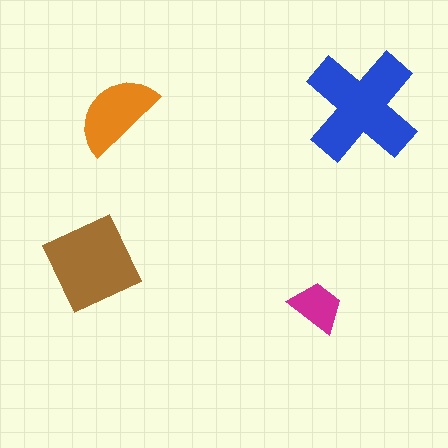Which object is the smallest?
The magenta trapezoid.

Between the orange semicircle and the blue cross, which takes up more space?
The blue cross.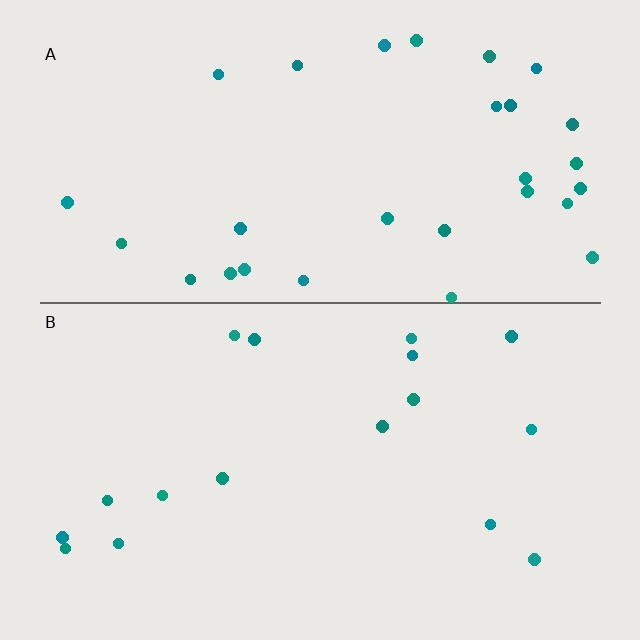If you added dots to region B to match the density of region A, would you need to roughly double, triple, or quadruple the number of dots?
Approximately double.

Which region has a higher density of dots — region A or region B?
A (the top).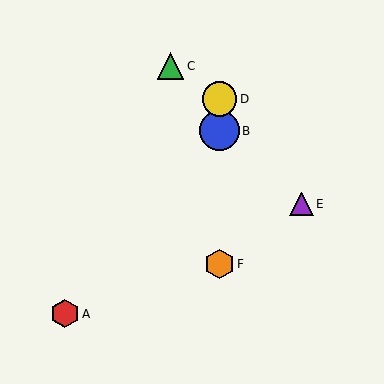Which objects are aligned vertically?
Objects B, D, F are aligned vertically.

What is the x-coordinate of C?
Object C is at x≈170.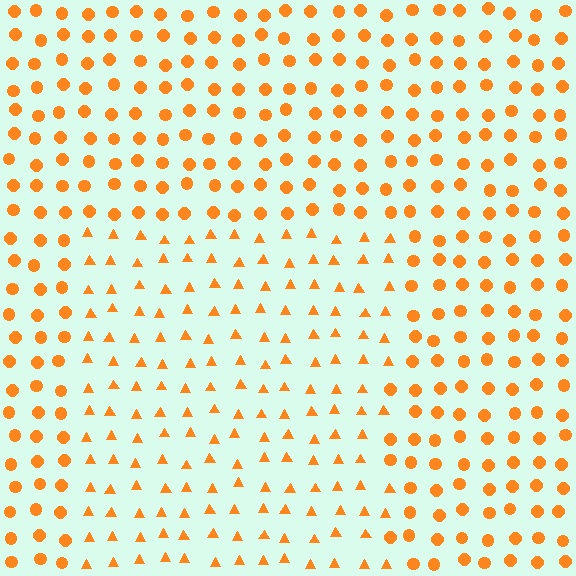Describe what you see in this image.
The image is filled with small orange elements arranged in a uniform grid. A rectangle-shaped region contains triangles, while the surrounding area contains circles. The boundary is defined purely by the change in element shape.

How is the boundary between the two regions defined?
The boundary is defined by a change in element shape: triangles inside vs. circles outside. All elements share the same color and spacing.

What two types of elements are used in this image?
The image uses triangles inside the rectangle region and circles outside it.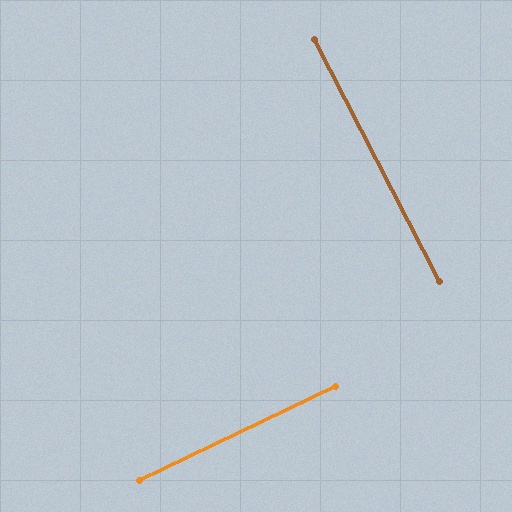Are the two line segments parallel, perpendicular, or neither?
Perpendicular — they meet at approximately 88°.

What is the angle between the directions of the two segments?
Approximately 88 degrees.